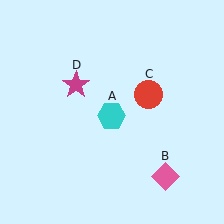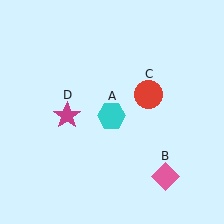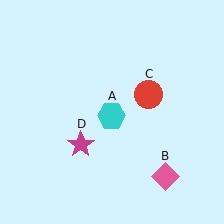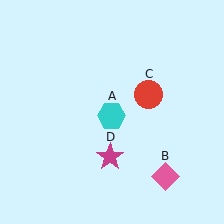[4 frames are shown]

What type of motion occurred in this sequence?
The magenta star (object D) rotated counterclockwise around the center of the scene.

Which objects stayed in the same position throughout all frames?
Cyan hexagon (object A) and pink diamond (object B) and red circle (object C) remained stationary.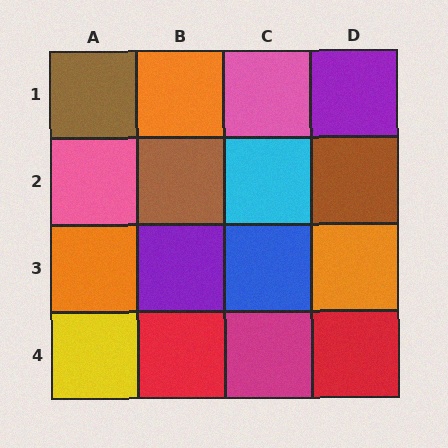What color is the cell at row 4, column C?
Magenta.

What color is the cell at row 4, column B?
Red.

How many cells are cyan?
1 cell is cyan.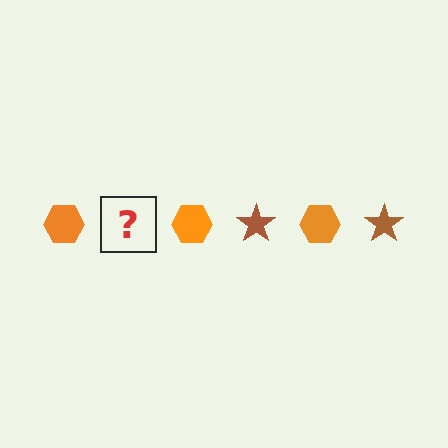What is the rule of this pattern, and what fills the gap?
The rule is that the pattern alternates between orange hexagon and brown star. The gap should be filled with a brown star.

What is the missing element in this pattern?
The missing element is a brown star.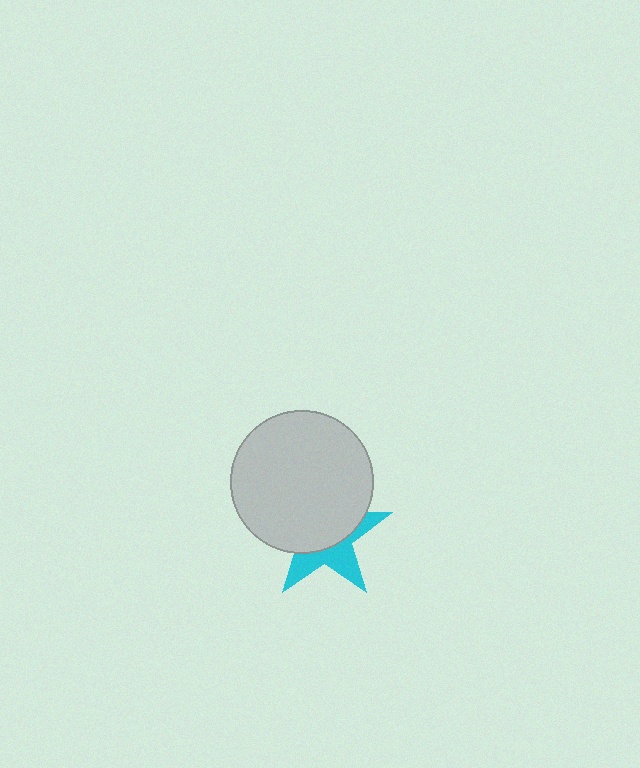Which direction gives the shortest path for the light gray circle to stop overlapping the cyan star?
Moving up gives the shortest separation.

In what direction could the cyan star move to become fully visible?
The cyan star could move down. That would shift it out from behind the light gray circle entirely.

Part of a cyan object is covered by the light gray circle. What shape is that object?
It is a star.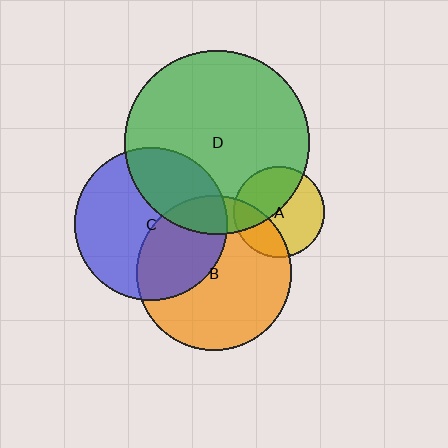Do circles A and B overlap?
Yes.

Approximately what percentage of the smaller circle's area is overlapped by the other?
Approximately 30%.